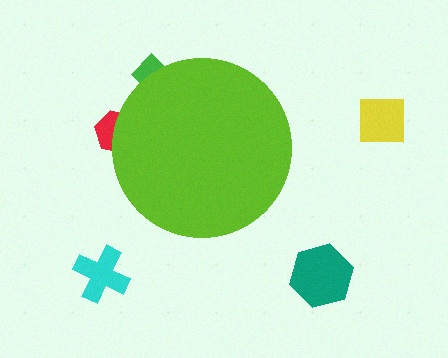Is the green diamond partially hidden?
Yes, the green diamond is partially hidden behind the lime circle.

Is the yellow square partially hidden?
No, the yellow square is fully visible.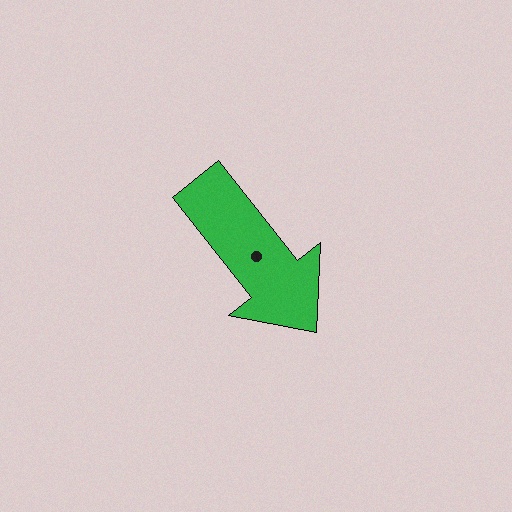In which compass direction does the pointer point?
Southeast.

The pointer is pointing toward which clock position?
Roughly 5 o'clock.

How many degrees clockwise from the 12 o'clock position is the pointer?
Approximately 142 degrees.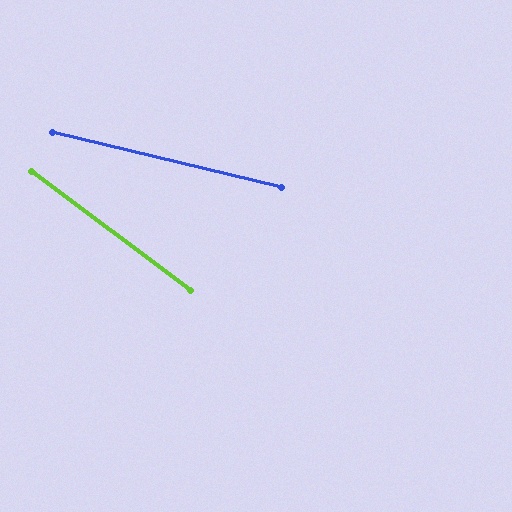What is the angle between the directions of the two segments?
Approximately 23 degrees.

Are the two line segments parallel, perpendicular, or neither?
Neither parallel nor perpendicular — they differ by about 23°.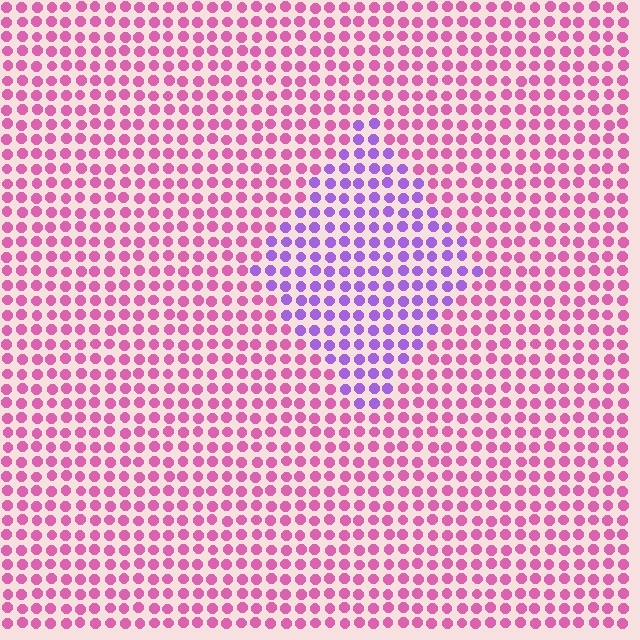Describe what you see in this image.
The image is filled with small pink elements in a uniform arrangement. A diamond-shaped region is visible where the elements are tinted to a slightly different hue, forming a subtle color boundary.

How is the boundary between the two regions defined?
The boundary is defined purely by a slight shift in hue (about 49 degrees). Spacing, size, and orientation are identical on both sides.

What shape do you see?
I see a diamond.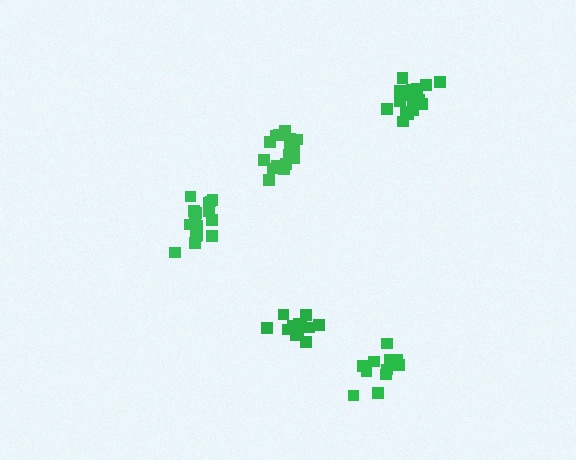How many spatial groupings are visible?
There are 5 spatial groupings.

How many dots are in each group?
Group 1: 14 dots, Group 2: 16 dots, Group 3: 11 dots, Group 4: 17 dots, Group 5: 16 dots (74 total).